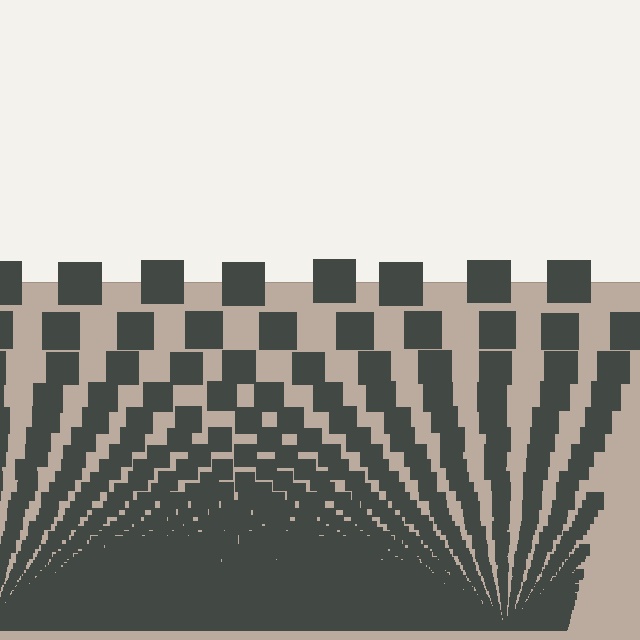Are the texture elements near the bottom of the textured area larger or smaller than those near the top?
Smaller. The gradient is inverted — elements near the bottom are smaller and denser.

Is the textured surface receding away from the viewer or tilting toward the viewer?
The surface appears to tilt toward the viewer. Texture elements get larger and sparser toward the top.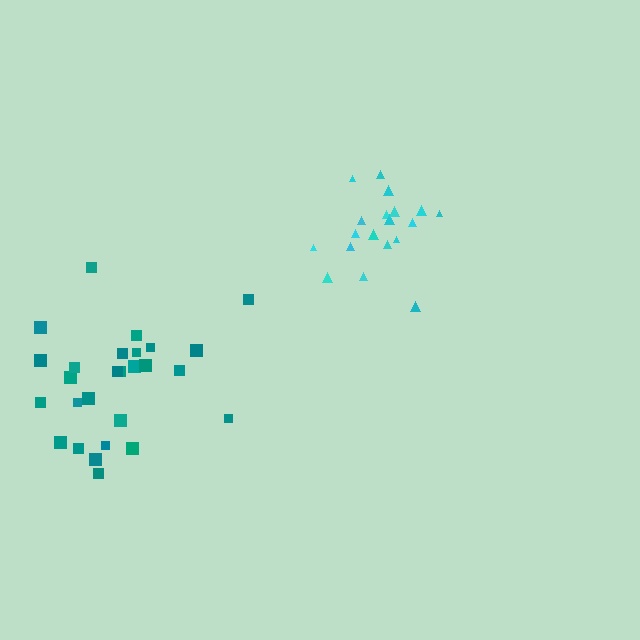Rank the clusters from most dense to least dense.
cyan, teal.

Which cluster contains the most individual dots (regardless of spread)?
Teal (27).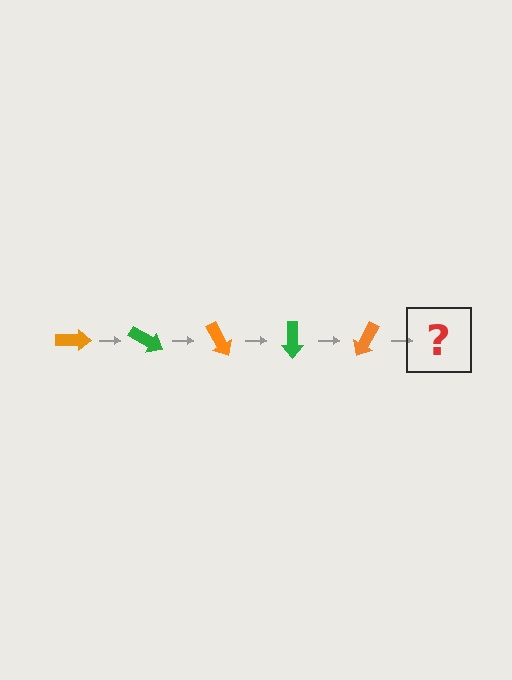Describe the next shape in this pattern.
It should be a green arrow, rotated 150 degrees from the start.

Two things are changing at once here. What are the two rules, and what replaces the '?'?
The two rules are that it rotates 30 degrees each step and the color cycles through orange and green. The '?' should be a green arrow, rotated 150 degrees from the start.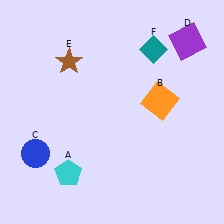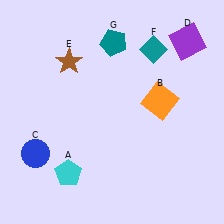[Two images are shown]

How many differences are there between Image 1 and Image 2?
There is 1 difference between the two images.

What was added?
A teal pentagon (G) was added in Image 2.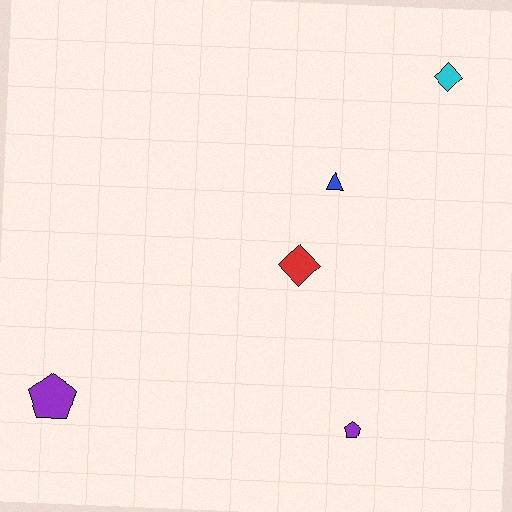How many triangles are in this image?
There is 1 triangle.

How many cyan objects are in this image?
There is 1 cyan object.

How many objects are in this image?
There are 5 objects.